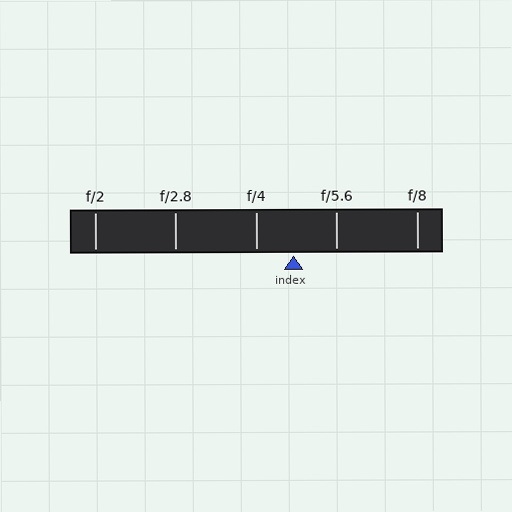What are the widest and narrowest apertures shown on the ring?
The widest aperture shown is f/2 and the narrowest is f/8.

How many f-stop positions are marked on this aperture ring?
There are 5 f-stop positions marked.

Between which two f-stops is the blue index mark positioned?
The index mark is between f/4 and f/5.6.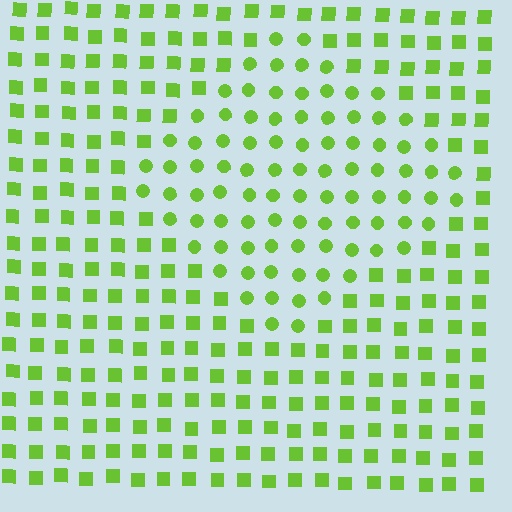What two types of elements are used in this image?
The image uses circles inside the diamond region and squares outside it.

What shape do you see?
I see a diamond.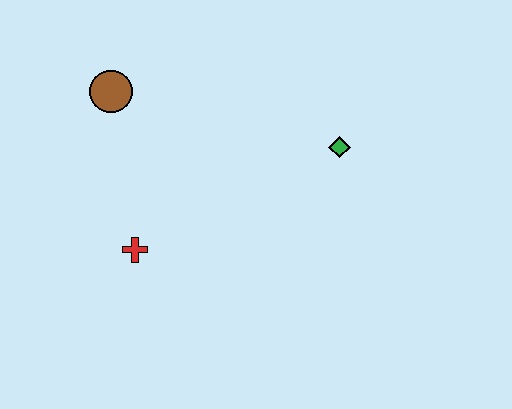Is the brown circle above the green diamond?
Yes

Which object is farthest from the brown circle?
The green diamond is farthest from the brown circle.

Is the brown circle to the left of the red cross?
Yes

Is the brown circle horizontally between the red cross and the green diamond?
No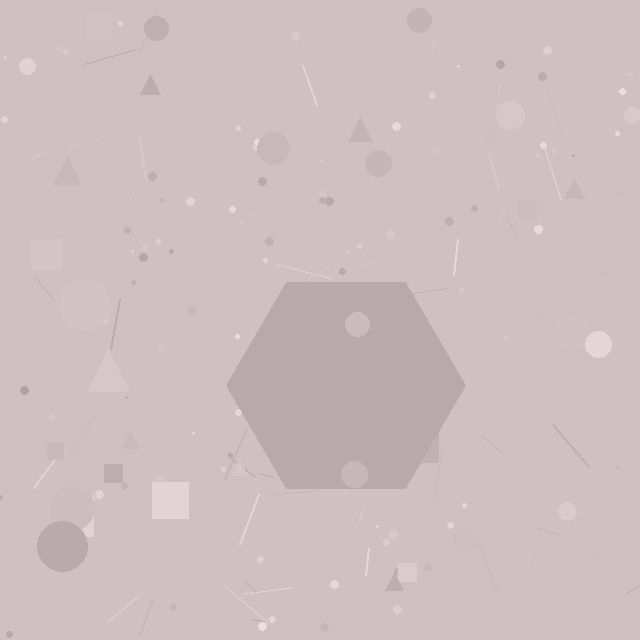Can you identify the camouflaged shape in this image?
The camouflaged shape is a hexagon.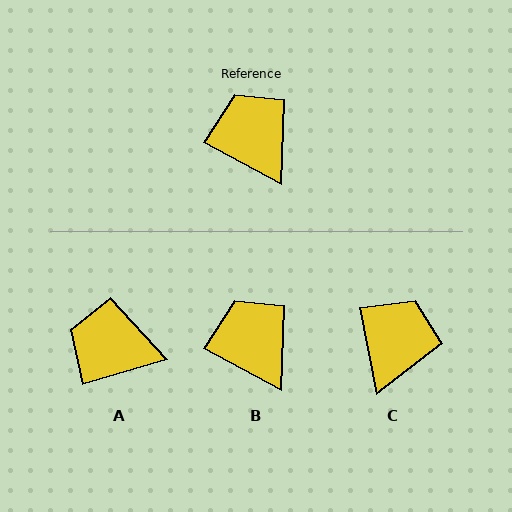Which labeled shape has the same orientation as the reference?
B.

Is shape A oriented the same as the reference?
No, it is off by about 45 degrees.